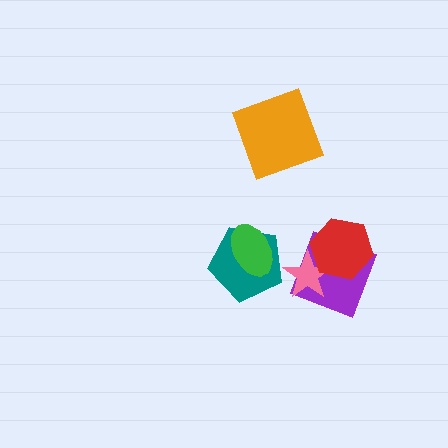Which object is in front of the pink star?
The red hexagon is in front of the pink star.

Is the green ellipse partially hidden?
No, no other shape covers it.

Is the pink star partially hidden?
Yes, it is partially covered by another shape.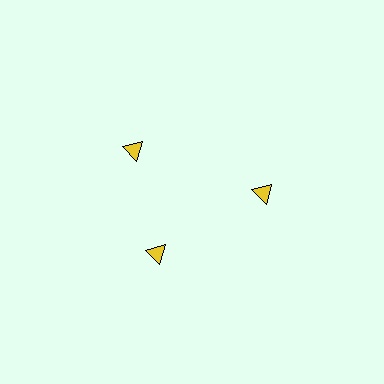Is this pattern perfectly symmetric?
No. The 3 yellow triangles are arranged in a ring, but one element near the 11 o'clock position is rotated out of alignment along the ring, breaking the 3-fold rotational symmetry.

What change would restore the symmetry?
The symmetry would be restored by rotating it back into even spacing with its neighbors so that all 3 triangles sit at equal angles and equal distance from the center.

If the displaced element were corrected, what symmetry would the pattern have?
It would have 3-fold rotational symmetry — the pattern would map onto itself every 120 degrees.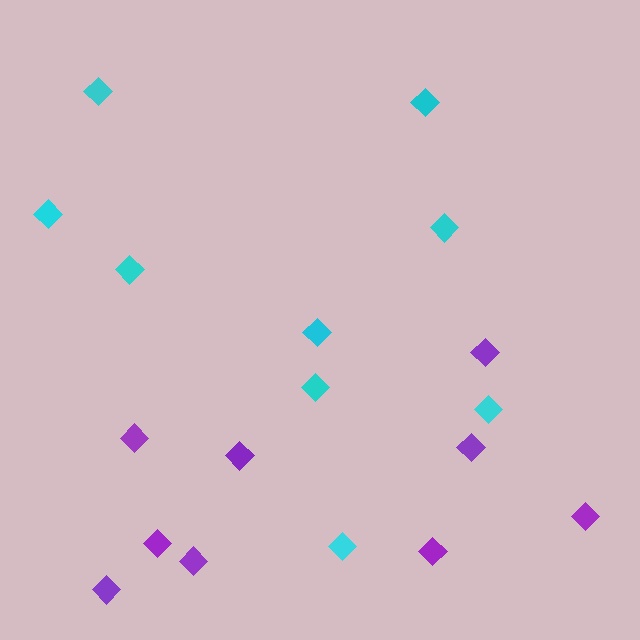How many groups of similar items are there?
There are 2 groups: one group of purple diamonds (9) and one group of cyan diamonds (9).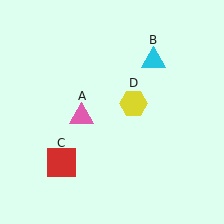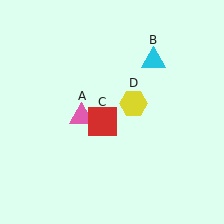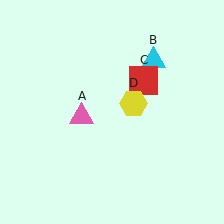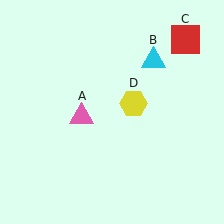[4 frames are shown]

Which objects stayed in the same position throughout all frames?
Pink triangle (object A) and cyan triangle (object B) and yellow hexagon (object D) remained stationary.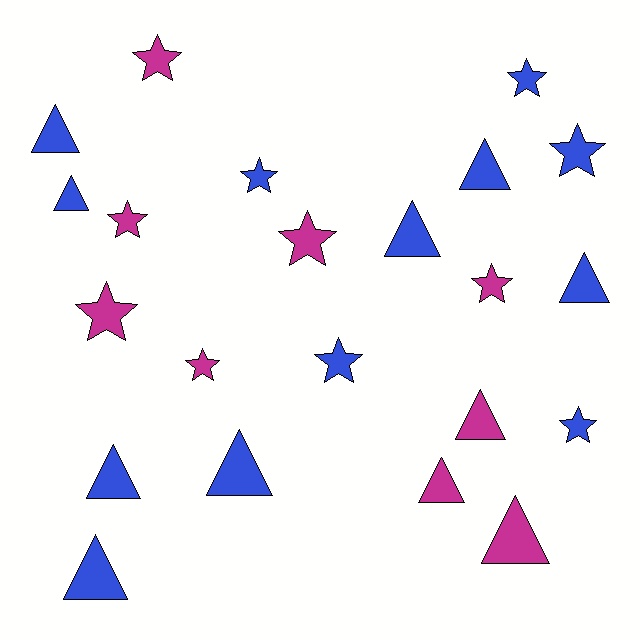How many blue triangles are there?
There are 8 blue triangles.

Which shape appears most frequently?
Triangle, with 11 objects.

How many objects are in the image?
There are 22 objects.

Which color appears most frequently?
Blue, with 13 objects.